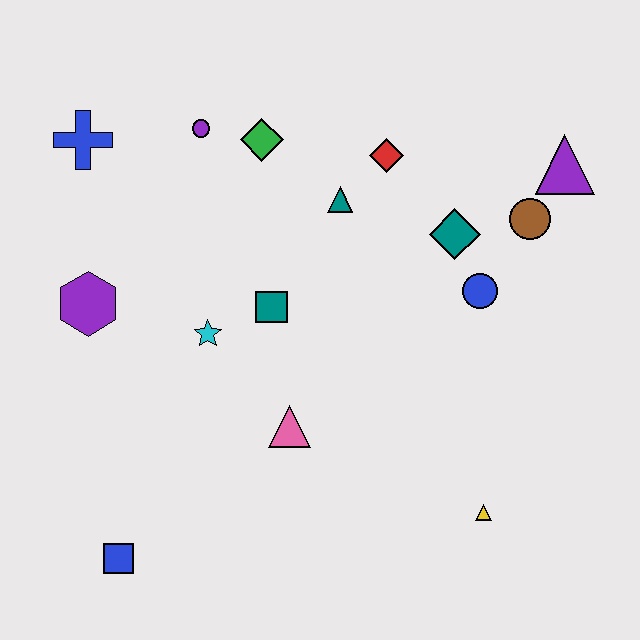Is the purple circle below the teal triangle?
No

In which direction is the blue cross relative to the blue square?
The blue cross is above the blue square.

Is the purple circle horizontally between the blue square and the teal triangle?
Yes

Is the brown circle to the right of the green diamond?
Yes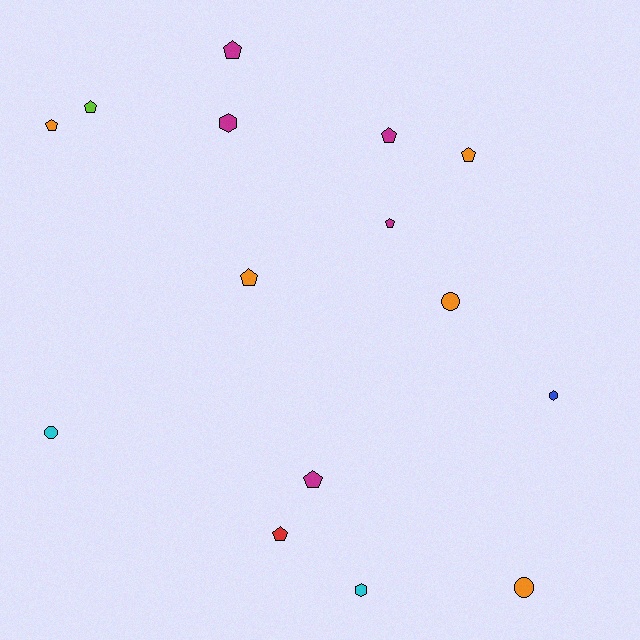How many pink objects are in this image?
There are no pink objects.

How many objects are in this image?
There are 15 objects.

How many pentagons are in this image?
There are 9 pentagons.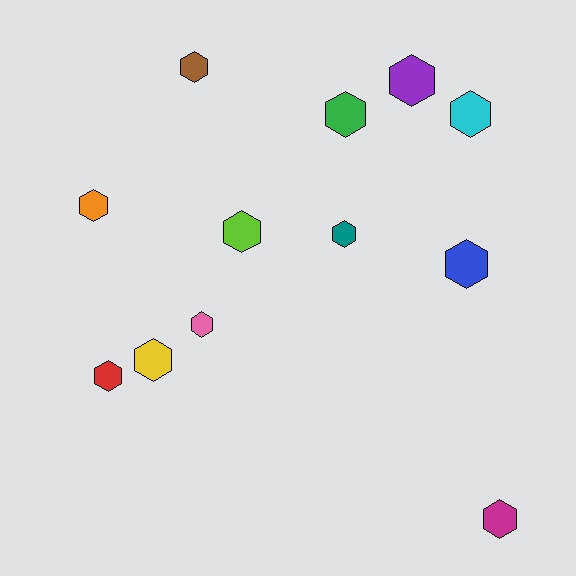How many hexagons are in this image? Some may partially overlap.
There are 12 hexagons.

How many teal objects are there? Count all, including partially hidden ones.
There is 1 teal object.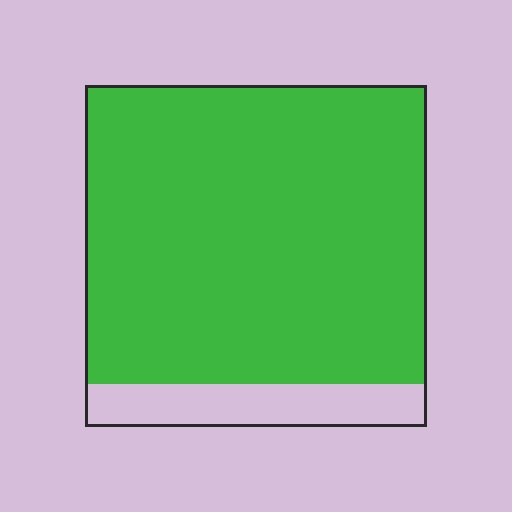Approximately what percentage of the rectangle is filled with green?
Approximately 85%.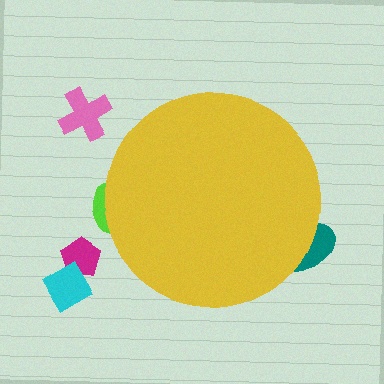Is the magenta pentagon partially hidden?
No, the magenta pentagon is fully visible.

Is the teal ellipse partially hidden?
Yes, the teal ellipse is partially hidden behind the yellow circle.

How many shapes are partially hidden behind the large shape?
2 shapes are partially hidden.